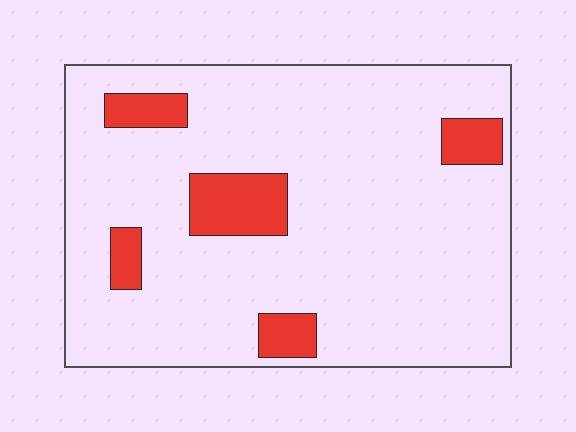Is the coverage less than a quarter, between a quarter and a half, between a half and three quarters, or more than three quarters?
Less than a quarter.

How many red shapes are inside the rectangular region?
5.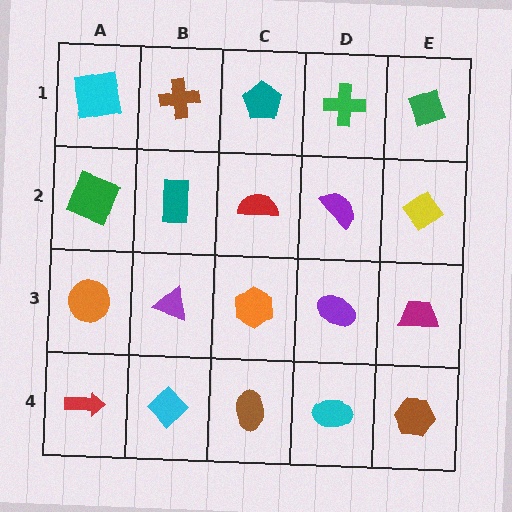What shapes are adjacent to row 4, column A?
An orange circle (row 3, column A), a cyan diamond (row 4, column B).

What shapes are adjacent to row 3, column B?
A teal rectangle (row 2, column B), a cyan diamond (row 4, column B), an orange circle (row 3, column A), an orange hexagon (row 3, column C).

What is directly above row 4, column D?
A purple ellipse.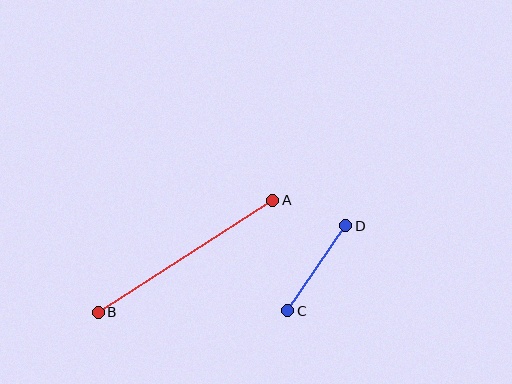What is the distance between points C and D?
The distance is approximately 103 pixels.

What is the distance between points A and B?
The distance is approximately 207 pixels.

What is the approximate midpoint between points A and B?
The midpoint is at approximately (186, 256) pixels.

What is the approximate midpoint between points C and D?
The midpoint is at approximately (317, 268) pixels.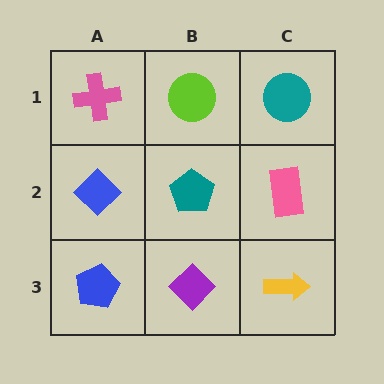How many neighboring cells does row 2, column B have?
4.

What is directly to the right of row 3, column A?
A purple diamond.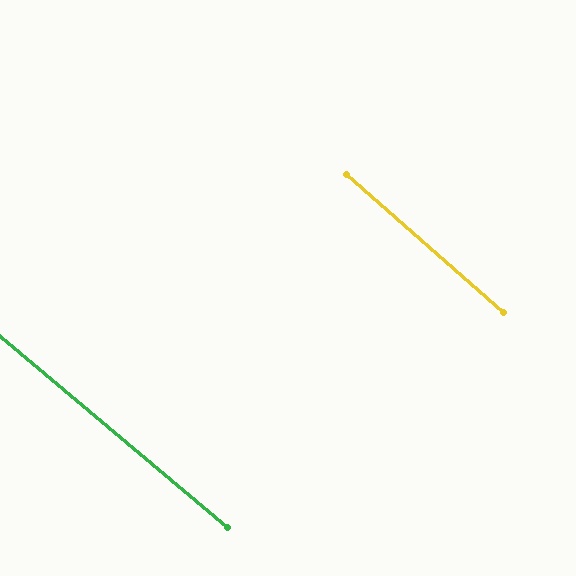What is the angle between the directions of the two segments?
Approximately 1 degree.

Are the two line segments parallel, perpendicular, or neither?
Parallel — their directions differ by only 1.5°.